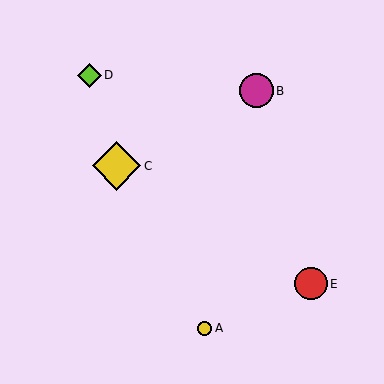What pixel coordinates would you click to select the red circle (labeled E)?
Click at (311, 284) to select the red circle E.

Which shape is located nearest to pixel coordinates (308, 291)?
The red circle (labeled E) at (311, 284) is nearest to that location.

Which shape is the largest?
The yellow diamond (labeled C) is the largest.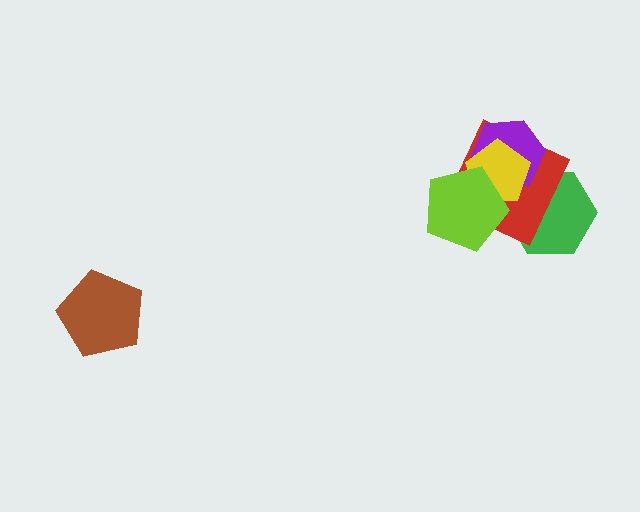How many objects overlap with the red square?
4 objects overlap with the red square.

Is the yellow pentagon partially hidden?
Yes, it is partially covered by another shape.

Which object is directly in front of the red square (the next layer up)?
The purple hexagon is directly in front of the red square.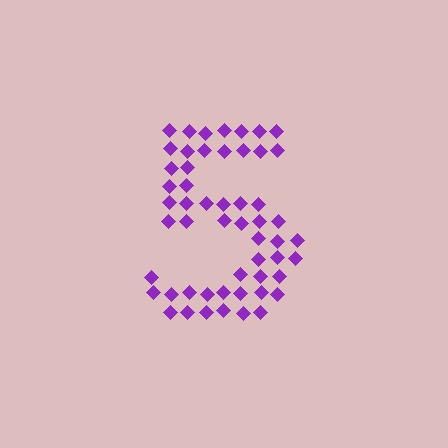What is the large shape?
The large shape is the digit 5.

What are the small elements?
The small elements are diamonds.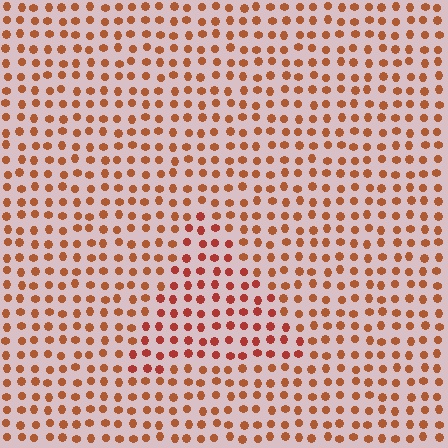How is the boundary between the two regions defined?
The boundary is defined purely by a slight shift in hue (about 18 degrees). Spacing, size, and orientation are identical on both sides.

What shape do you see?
I see a triangle.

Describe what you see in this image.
The image is filled with small brown elements in a uniform arrangement. A triangle-shaped region is visible where the elements are tinted to a slightly different hue, forming a subtle color boundary.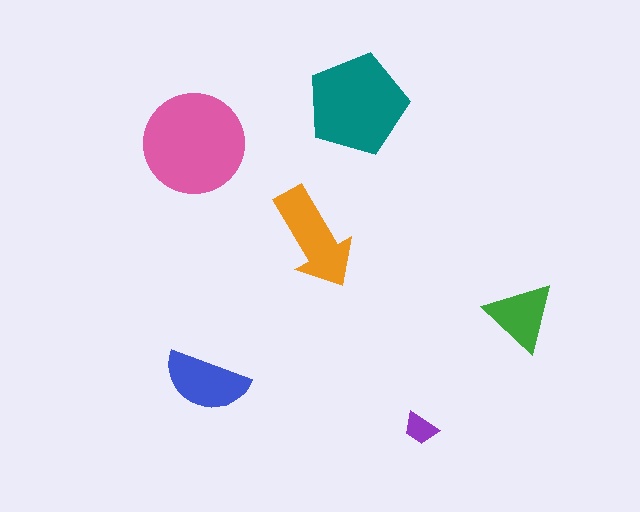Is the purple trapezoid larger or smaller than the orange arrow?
Smaller.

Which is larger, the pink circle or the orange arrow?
The pink circle.